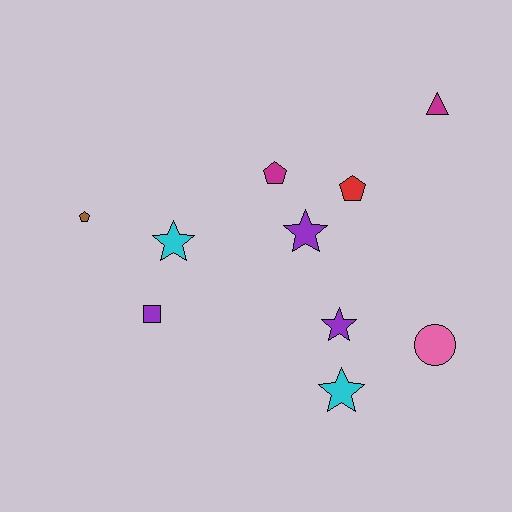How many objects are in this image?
There are 10 objects.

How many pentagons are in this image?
There are 3 pentagons.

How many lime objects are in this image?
There are no lime objects.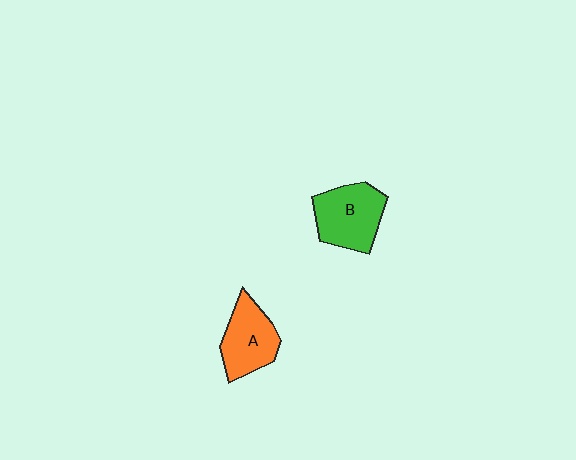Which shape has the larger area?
Shape B (green).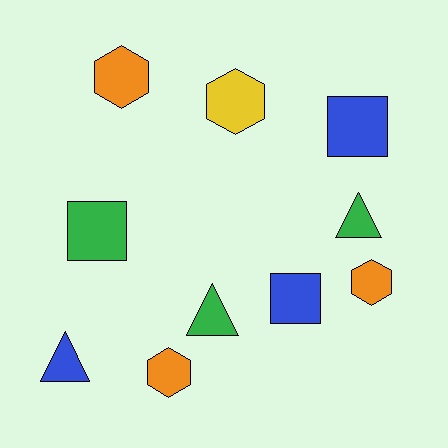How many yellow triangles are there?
There are no yellow triangles.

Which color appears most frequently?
Blue, with 3 objects.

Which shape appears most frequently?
Hexagon, with 4 objects.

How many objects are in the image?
There are 10 objects.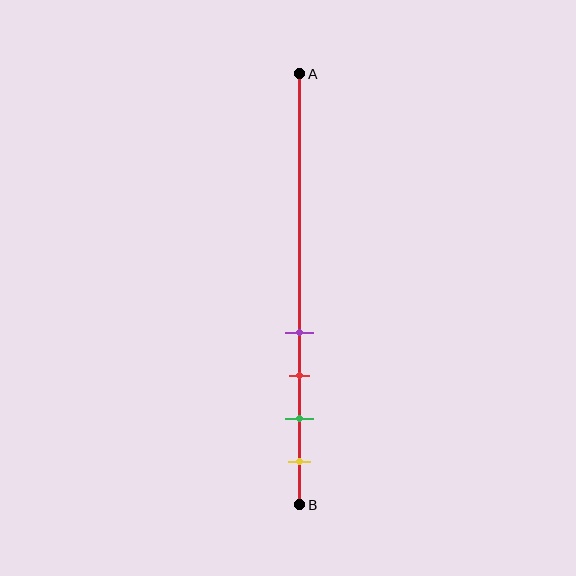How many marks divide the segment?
There are 4 marks dividing the segment.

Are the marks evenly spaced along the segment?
Yes, the marks are approximately evenly spaced.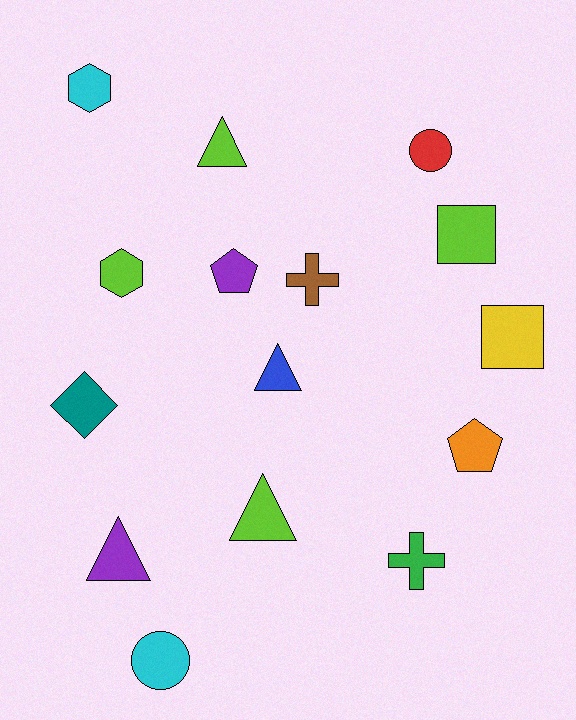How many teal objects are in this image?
There is 1 teal object.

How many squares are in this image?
There are 2 squares.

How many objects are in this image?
There are 15 objects.